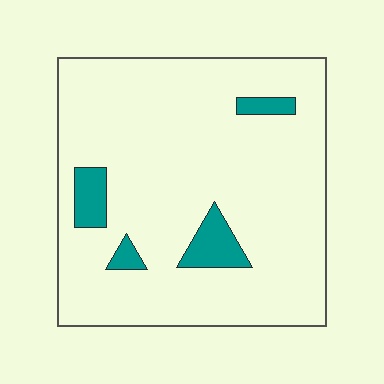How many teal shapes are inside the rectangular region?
4.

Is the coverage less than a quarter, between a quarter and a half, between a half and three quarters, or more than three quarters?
Less than a quarter.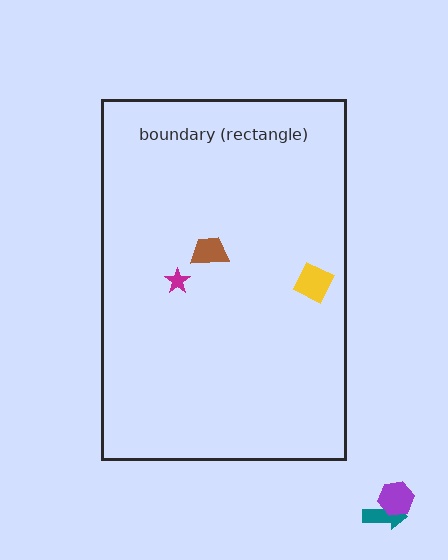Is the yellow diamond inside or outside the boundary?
Inside.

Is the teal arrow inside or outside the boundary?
Outside.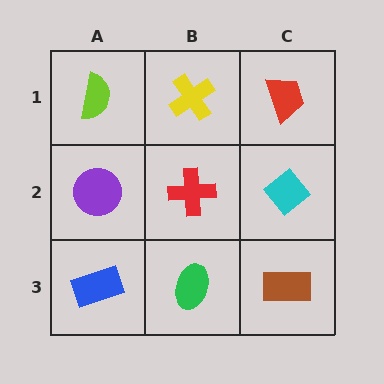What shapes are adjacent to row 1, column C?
A cyan diamond (row 2, column C), a yellow cross (row 1, column B).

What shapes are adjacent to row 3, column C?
A cyan diamond (row 2, column C), a green ellipse (row 3, column B).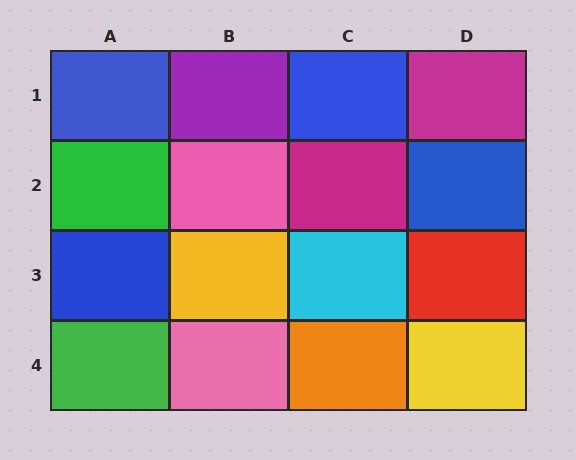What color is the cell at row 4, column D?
Yellow.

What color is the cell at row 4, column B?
Pink.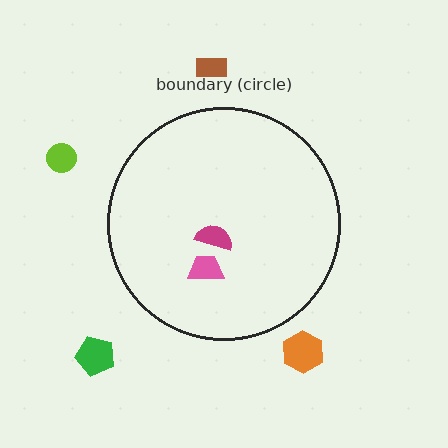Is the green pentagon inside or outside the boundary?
Outside.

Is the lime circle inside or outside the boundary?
Outside.